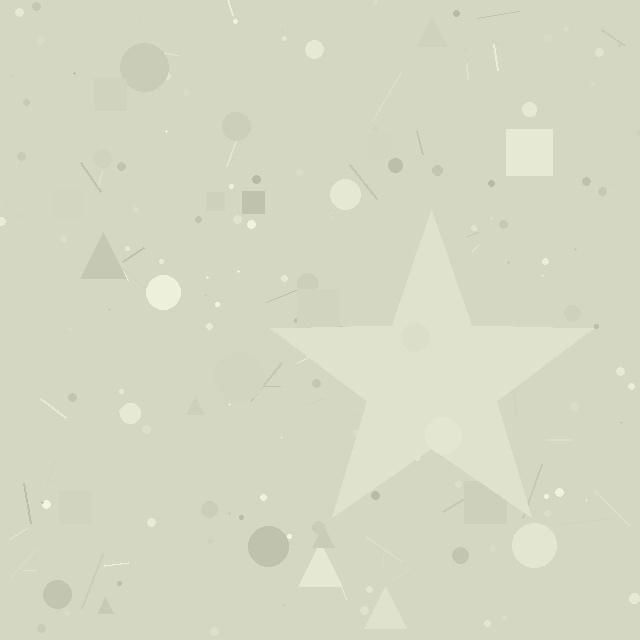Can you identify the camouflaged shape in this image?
The camouflaged shape is a star.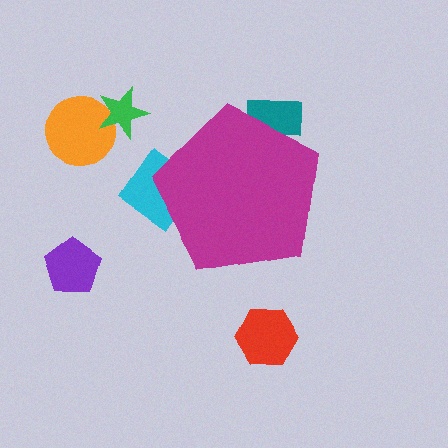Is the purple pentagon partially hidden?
No, the purple pentagon is fully visible.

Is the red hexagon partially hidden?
No, the red hexagon is fully visible.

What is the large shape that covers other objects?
A magenta pentagon.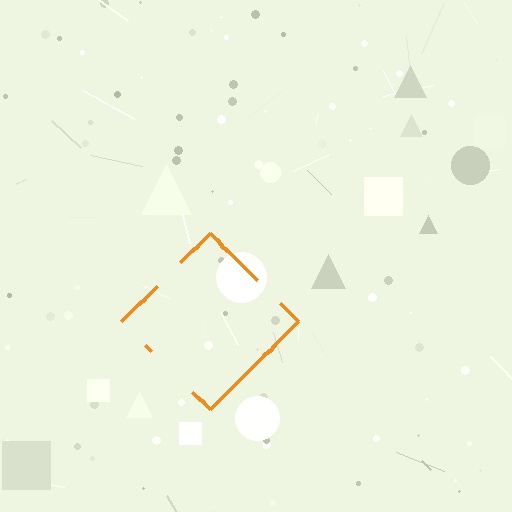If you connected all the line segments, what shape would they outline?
They would outline a diamond.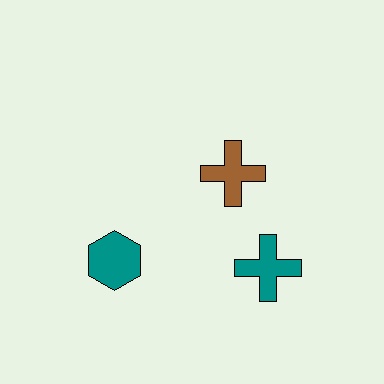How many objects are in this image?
There are 3 objects.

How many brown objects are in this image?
There is 1 brown object.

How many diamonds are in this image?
There are no diamonds.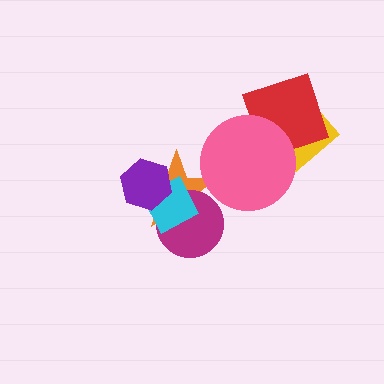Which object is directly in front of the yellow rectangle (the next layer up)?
The red square is directly in front of the yellow rectangle.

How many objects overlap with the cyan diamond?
3 objects overlap with the cyan diamond.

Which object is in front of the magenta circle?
The cyan diamond is in front of the magenta circle.